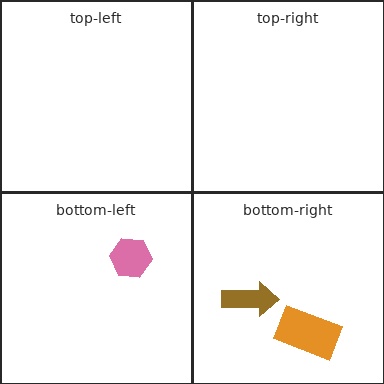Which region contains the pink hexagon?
The bottom-left region.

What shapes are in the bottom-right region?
The orange rectangle, the brown arrow.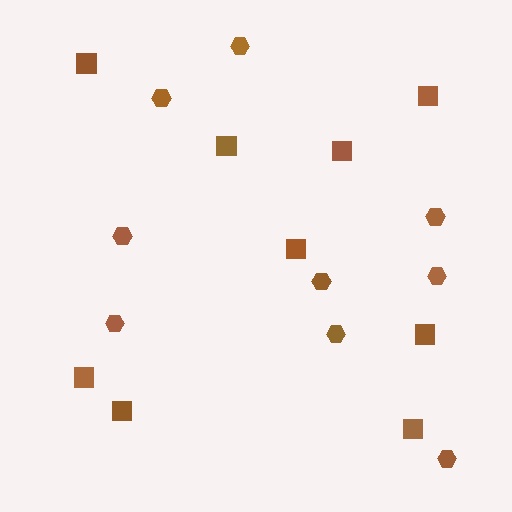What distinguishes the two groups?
There are 2 groups: one group of squares (9) and one group of hexagons (9).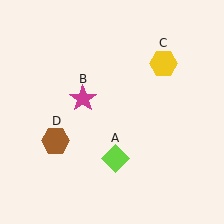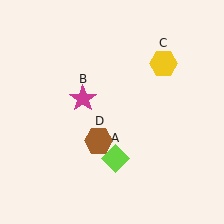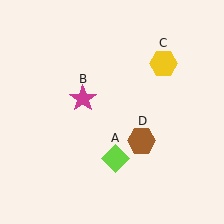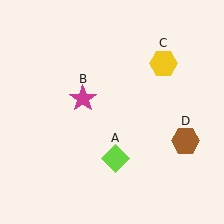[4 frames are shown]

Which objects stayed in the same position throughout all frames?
Lime diamond (object A) and magenta star (object B) and yellow hexagon (object C) remained stationary.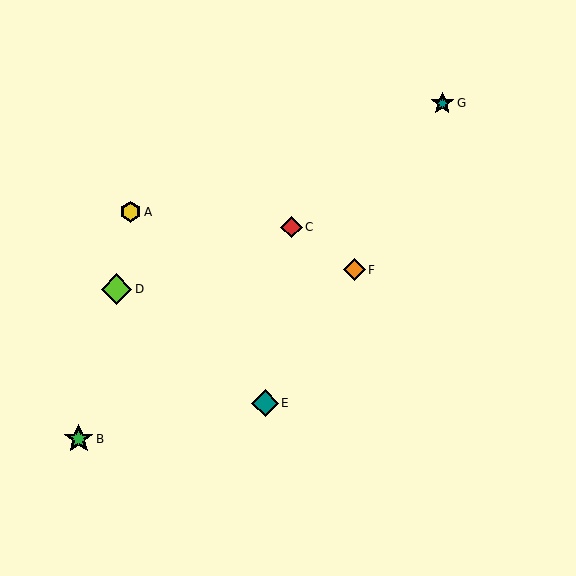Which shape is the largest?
The lime diamond (labeled D) is the largest.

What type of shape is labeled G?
Shape G is a teal star.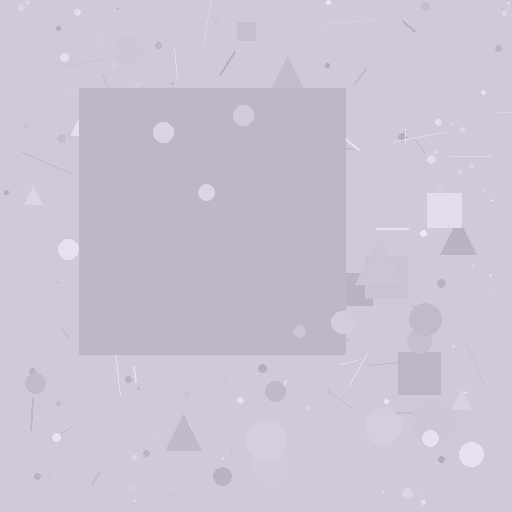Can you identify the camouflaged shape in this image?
The camouflaged shape is a square.